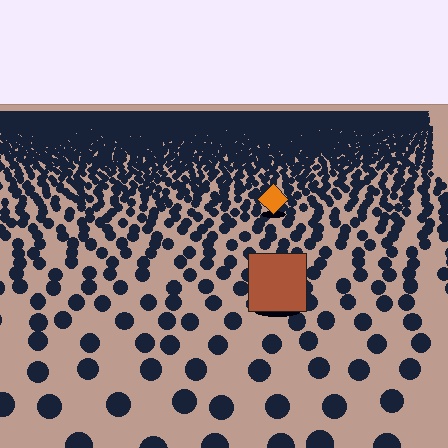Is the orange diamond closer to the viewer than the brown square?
No. The brown square is closer — you can tell from the texture gradient: the ground texture is coarser near it.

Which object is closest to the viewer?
The brown square is closest. The texture marks near it are larger and more spread out.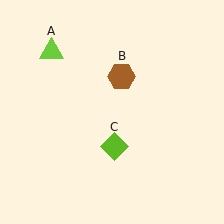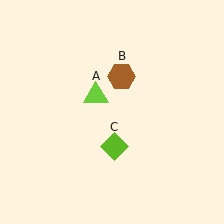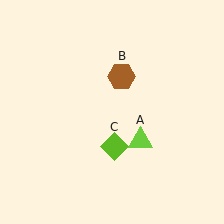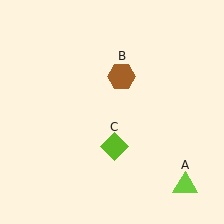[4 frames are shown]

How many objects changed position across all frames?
1 object changed position: lime triangle (object A).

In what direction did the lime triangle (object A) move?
The lime triangle (object A) moved down and to the right.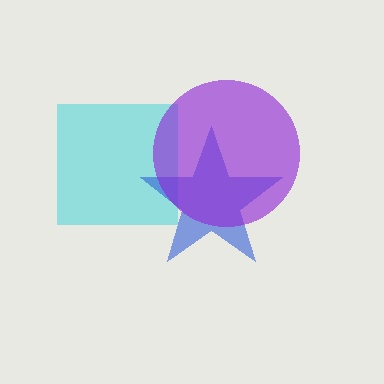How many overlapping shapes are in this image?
There are 3 overlapping shapes in the image.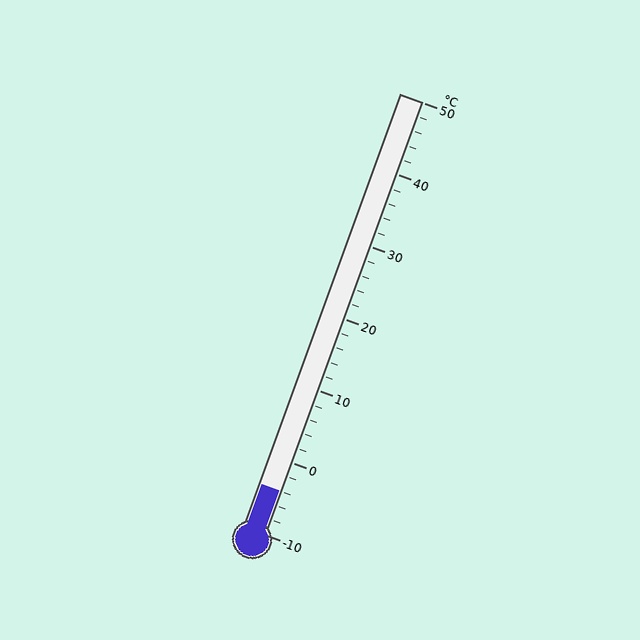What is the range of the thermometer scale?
The thermometer scale ranges from -10°C to 50°C.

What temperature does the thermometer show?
The thermometer shows approximately -4°C.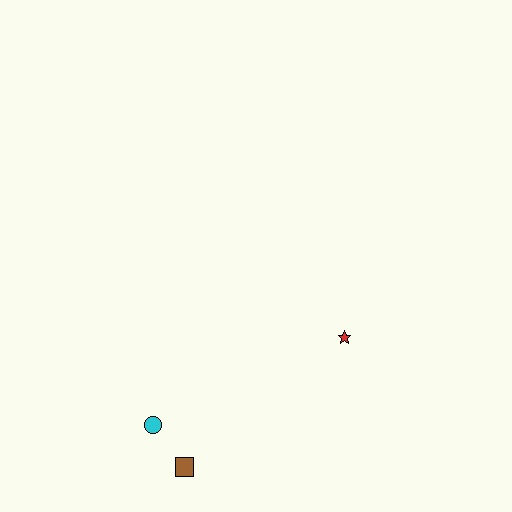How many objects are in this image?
There are 3 objects.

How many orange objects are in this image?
There are no orange objects.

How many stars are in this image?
There is 1 star.